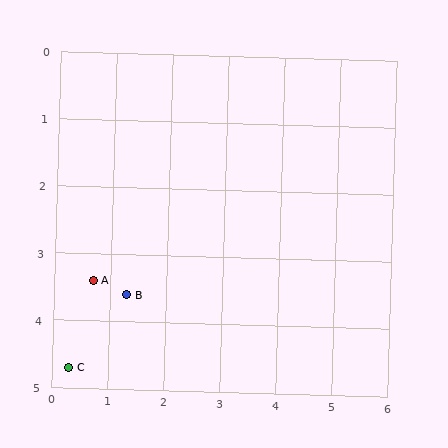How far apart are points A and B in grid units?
Points A and B are about 0.6 grid units apart.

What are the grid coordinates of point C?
Point C is at approximately (0.3, 4.7).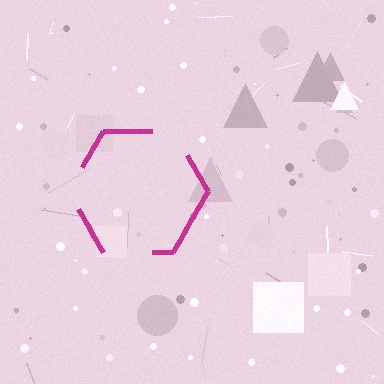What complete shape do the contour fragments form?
The contour fragments form a hexagon.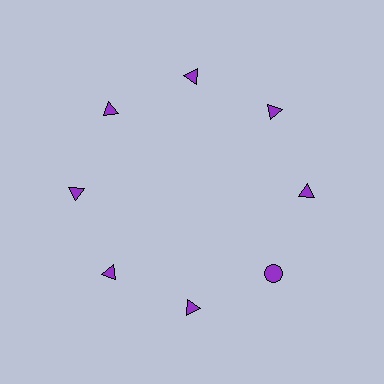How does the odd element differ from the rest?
It has a different shape: circle instead of triangle.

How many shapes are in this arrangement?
There are 8 shapes arranged in a ring pattern.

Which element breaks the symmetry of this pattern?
The purple circle at roughly the 4 o'clock position breaks the symmetry. All other shapes are purple triangles.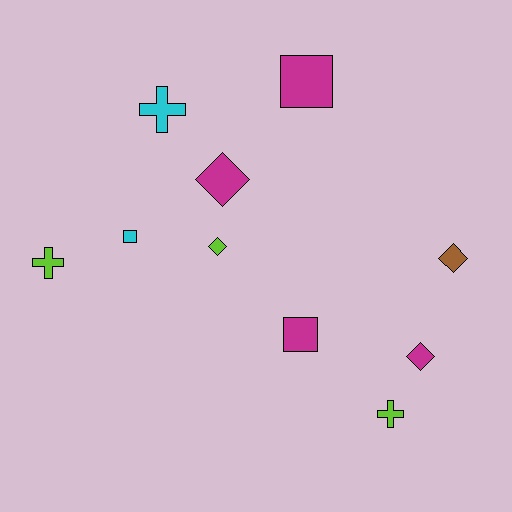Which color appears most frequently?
Magenta, with 4 objects.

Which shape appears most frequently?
Diamond, with 4 objects.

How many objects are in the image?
There are 10 objects.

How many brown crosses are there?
There are no brown crosses.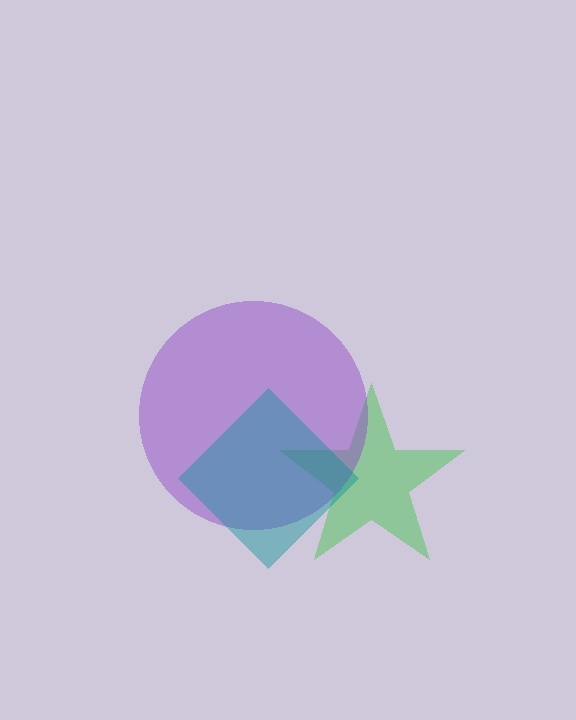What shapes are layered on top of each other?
The layered shapes are: a green star, a purple circle, a teal diamond.